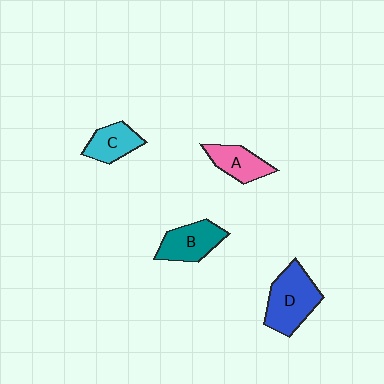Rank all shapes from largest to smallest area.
From largest to smallest: D (blue), B (teal), A (pink), C (cyan).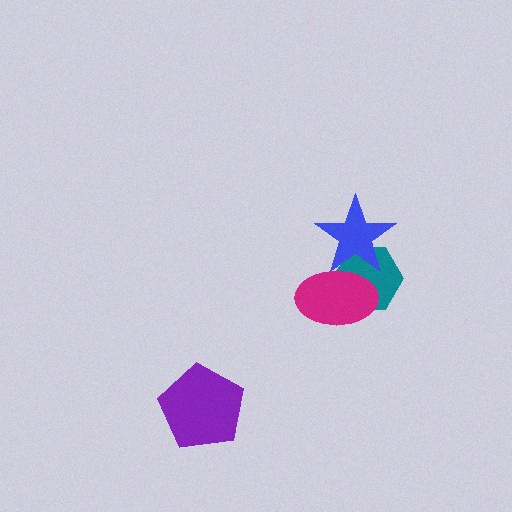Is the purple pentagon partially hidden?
No, no other shape covers it.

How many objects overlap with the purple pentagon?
0 objects overlap with the purple pentagon.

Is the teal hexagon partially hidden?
Yes, it is partially covered by another shape.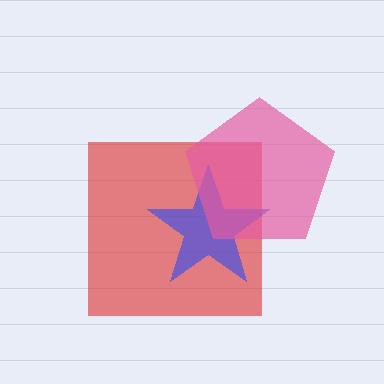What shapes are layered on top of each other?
The layered shapes are: a red square, a blue star, a pink pentagon.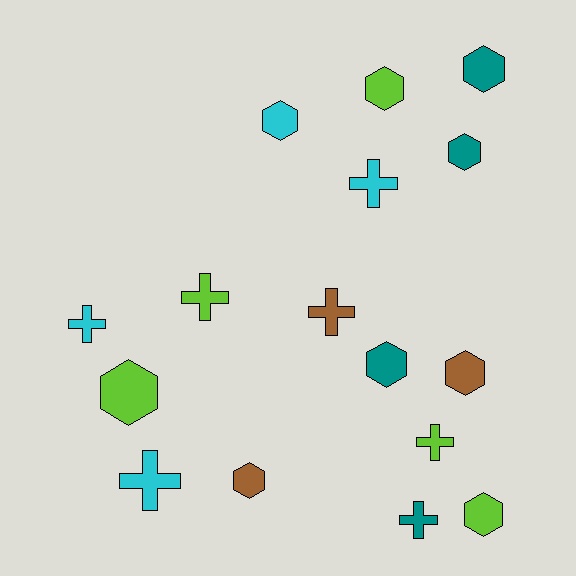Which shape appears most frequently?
Hexagon, with 9 objects.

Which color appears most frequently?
Lime, with 5 objects.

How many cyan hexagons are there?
There is 1 cyan hexagon.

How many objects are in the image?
There are 16 objects.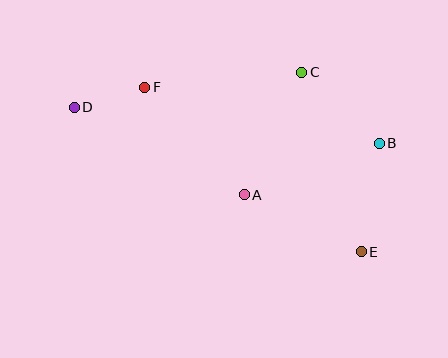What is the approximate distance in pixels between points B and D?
The distance between B and D is approximately 307 pixels.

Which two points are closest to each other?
Points D and F are closest to each other.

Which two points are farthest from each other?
Points D and E are farthest from each other.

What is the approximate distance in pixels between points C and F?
The distance between C and F is approximately 158 pixels.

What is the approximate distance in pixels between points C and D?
The distance between C and D is approximately 230 pixels.